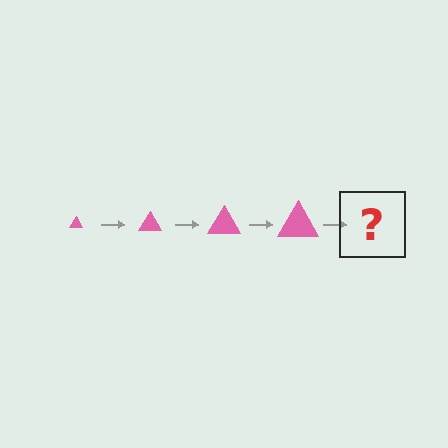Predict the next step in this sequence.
The next step is a pink triangle, larger than the previous one.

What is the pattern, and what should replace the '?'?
The pattern is that the triangle gets progressively larger each step. The '?' should be a pink triangle, larger than the previous one.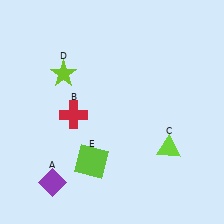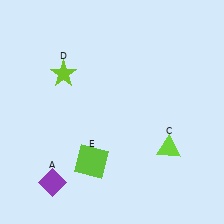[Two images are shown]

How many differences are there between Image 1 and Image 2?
There is 1 difference between the two images.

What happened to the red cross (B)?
The red cross (B) was removed in Image 2. It was in the bottom-left area of Image 1.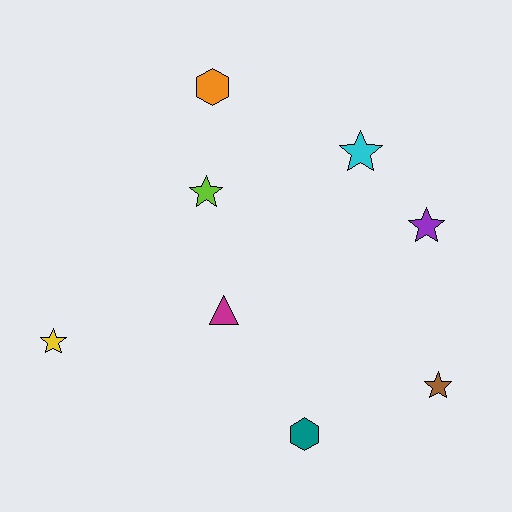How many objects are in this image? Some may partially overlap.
There are 8 objects.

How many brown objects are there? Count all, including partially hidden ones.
There is 1 brown object.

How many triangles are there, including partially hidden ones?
There is 1 triangle.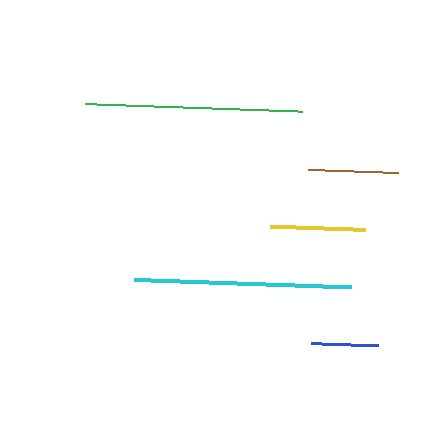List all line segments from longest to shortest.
From longest to shortest: green, cyan, yellow, brown, blue.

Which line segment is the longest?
The green line is the longest at approximately 217 pixels.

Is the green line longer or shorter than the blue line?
The green line is longer than the blue line.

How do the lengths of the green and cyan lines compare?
The green and cyan lines are approximately the same length.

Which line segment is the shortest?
The blue line is the shortest at approximately 66 pixels.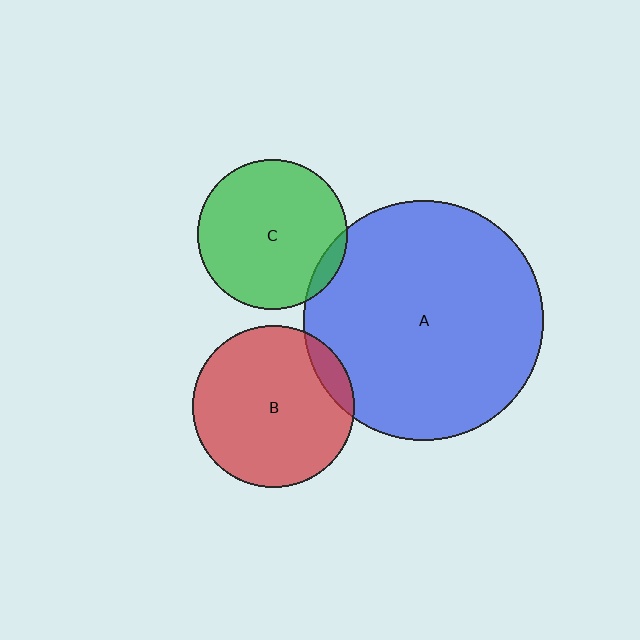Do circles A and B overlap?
Yes.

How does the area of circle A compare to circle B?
Approximately 2.2 times.